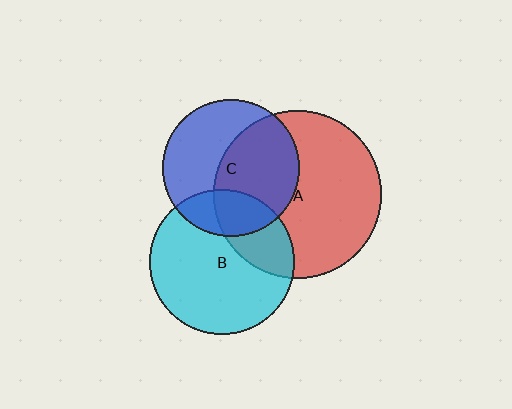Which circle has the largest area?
Circle A (red).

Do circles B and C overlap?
Yes.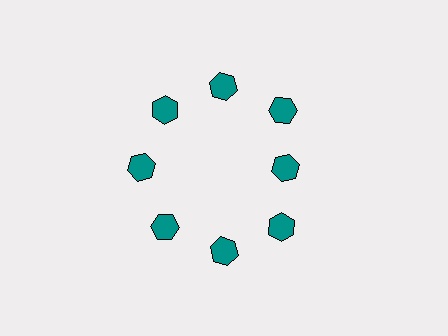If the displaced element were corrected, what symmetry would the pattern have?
It would have 8-fold rotational symmetry — the pattern would map onto itself every 45 degrees.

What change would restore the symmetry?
The symmetry would be restored by moving it outward, back onto the ring so that all 8 hexagons sit at equal angles and equal distance from the center.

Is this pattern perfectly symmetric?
No. The 8 teal hexagons are arranged in a ring, but one element near the 3 o'clock position is pulled inward toward the center, breaking the 8-fold rotational symmetry.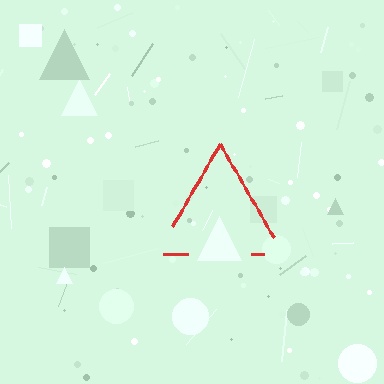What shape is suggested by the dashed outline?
The dashed outline suggests a triangle.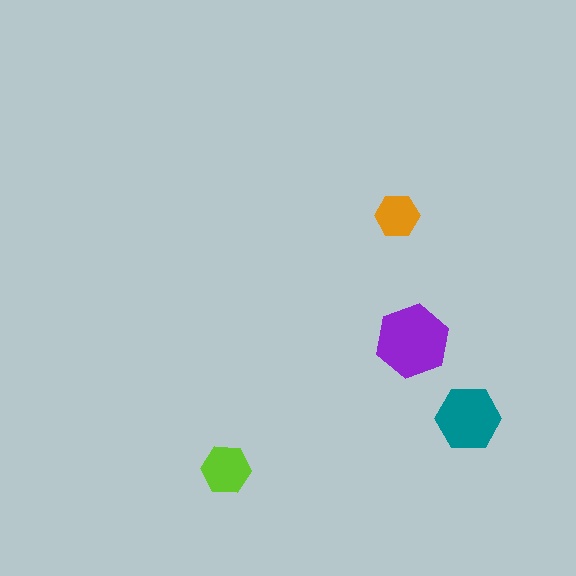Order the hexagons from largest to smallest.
the purple one, the teal one, the lime one, the orange one.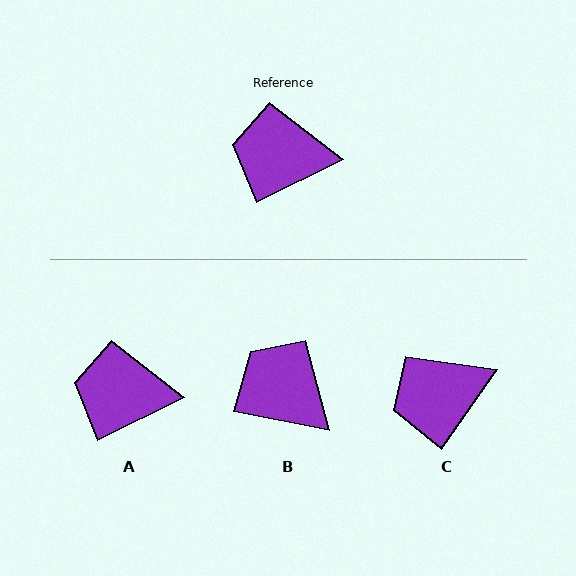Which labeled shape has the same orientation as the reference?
A.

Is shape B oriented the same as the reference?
No, it is off by about 37 degrees.